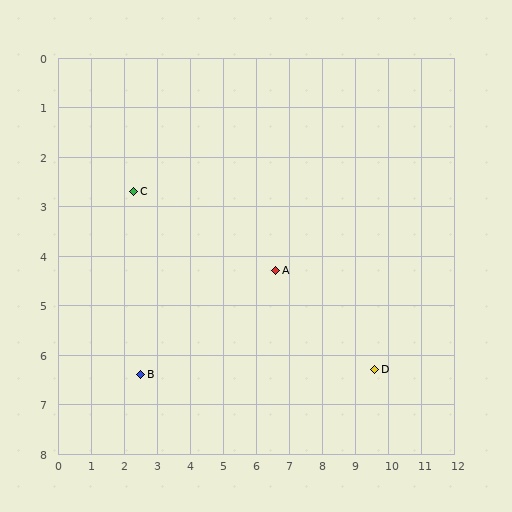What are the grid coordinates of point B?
Point B is at approximately (2.5, 6.4).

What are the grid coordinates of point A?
Point A is at approximately (6.6, 4.3).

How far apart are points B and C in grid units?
Points B and C are about 3.7 grid units apart.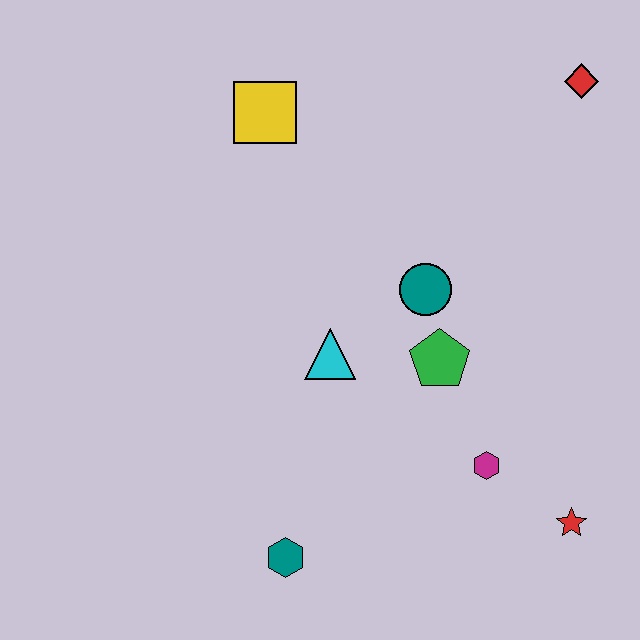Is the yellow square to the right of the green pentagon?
No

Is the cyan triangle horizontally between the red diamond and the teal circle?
No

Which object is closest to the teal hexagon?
The cyan triangle is closest to the teal hexagon.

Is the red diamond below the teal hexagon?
No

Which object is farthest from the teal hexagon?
The red diamond is farthest from the teal hexagon.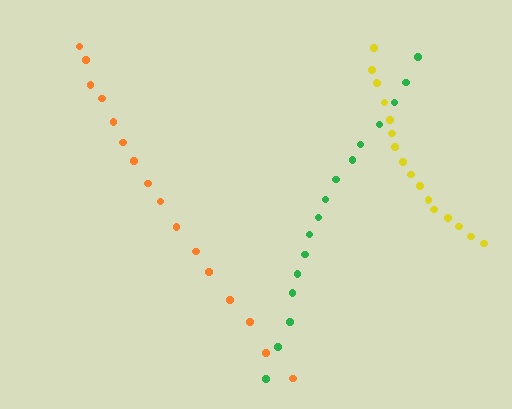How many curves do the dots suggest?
There are 3 distinct paths.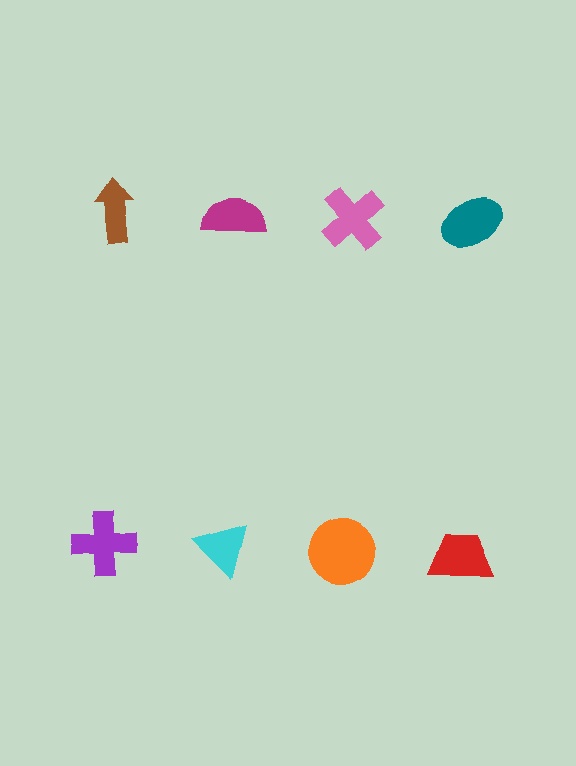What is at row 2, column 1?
A purple cross.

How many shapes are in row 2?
4 shapes.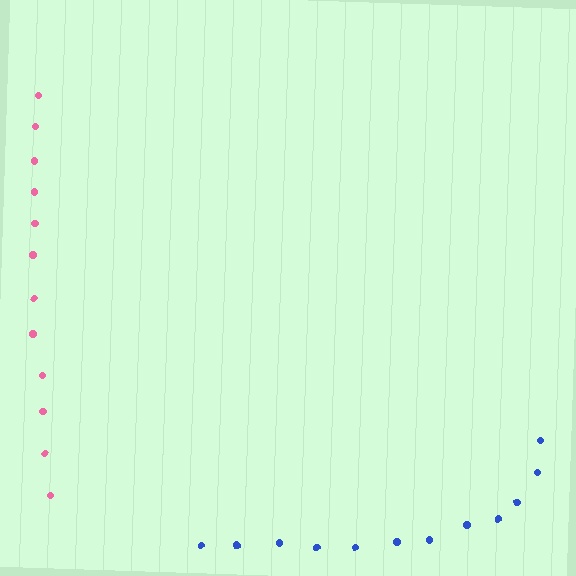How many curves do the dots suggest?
There are 2 distinct paths.